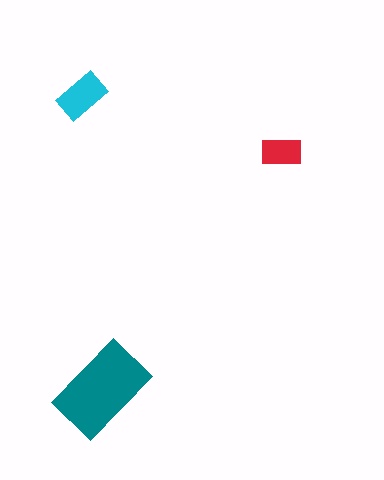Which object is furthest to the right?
The red rectangle is rightmost.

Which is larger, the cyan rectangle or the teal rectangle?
The teal one.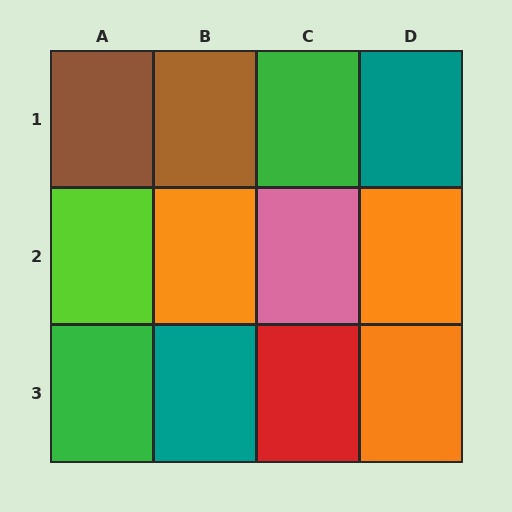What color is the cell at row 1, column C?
Green.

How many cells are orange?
3 cells are orange.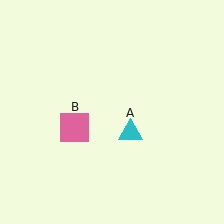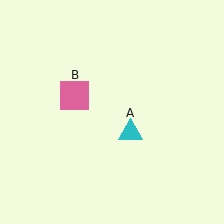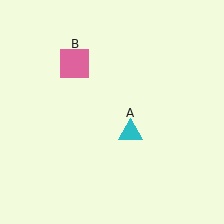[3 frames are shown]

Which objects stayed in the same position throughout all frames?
Cyan triangle (object A) remained stationary.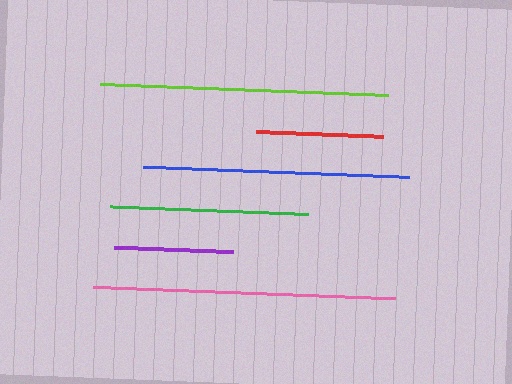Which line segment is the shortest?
The purple line is the shortest at approximately 119 pixels.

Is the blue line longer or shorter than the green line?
The blue line is longer than the green line.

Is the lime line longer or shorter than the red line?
The lime line is longer than the red line.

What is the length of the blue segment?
The blue segment is approximately 265 pixels long.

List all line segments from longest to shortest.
From longest to shortest: pink, lime, blue, green, red, purple.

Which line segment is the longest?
The pink line is the longest at approximately 302 pixels.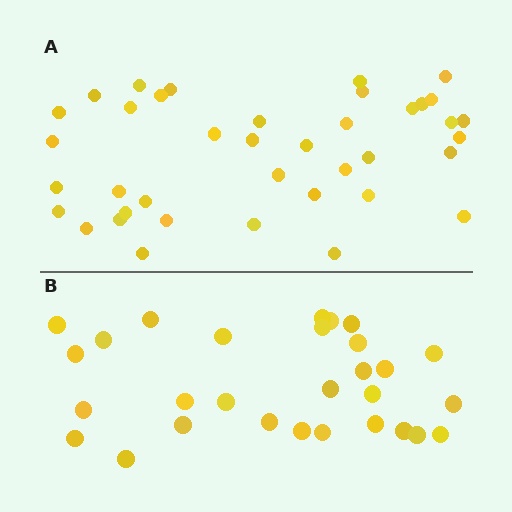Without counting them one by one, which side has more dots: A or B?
Region A (the top region) has more dots.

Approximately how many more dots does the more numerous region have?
Region A has roughly 10 or so more dots than region B.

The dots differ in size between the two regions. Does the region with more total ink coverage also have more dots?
No. Region B has more total ink coverage because its dots are larger, but region A actually contains more individual dots. Total area can be misleading — the number of items is what matters here.